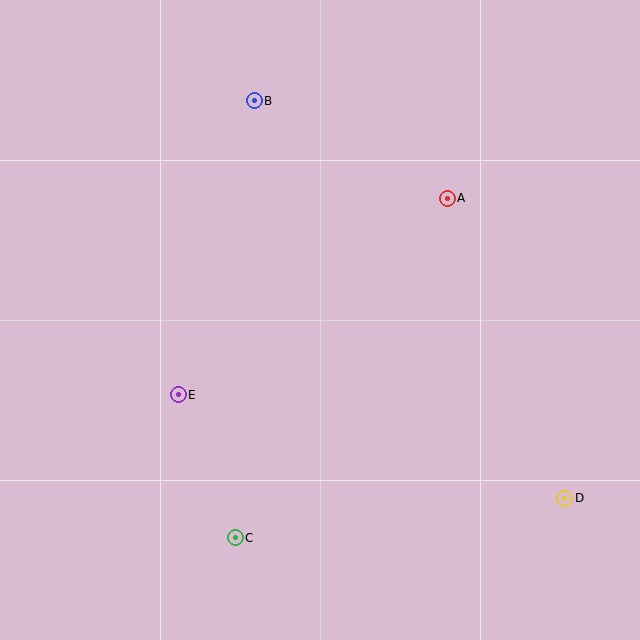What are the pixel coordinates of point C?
Point C is at (235, 538).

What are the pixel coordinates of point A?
Point A is at (447, 198).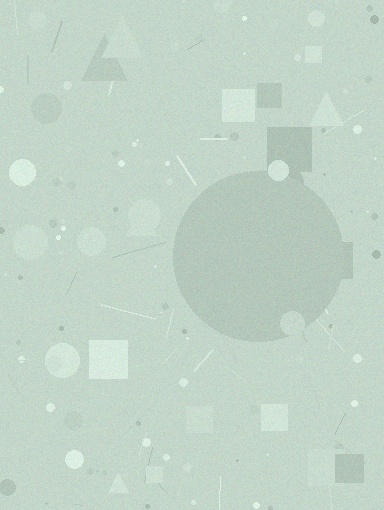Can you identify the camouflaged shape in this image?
The camouflaged shape is a circle.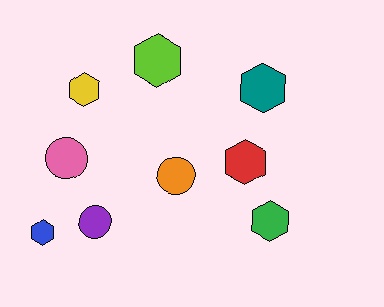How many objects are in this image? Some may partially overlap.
There are 9 objects.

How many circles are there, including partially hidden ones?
There are 3 circles.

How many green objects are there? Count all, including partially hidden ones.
There is 1 green object.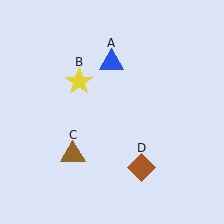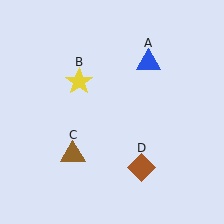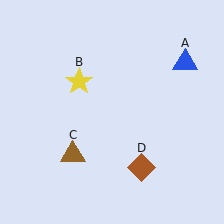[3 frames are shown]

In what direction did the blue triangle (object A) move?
The blue triangle (object A) moved right.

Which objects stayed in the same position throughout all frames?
Yellow star (object B) and brown triangle (object C) and brown diamond (object D) remained stationary.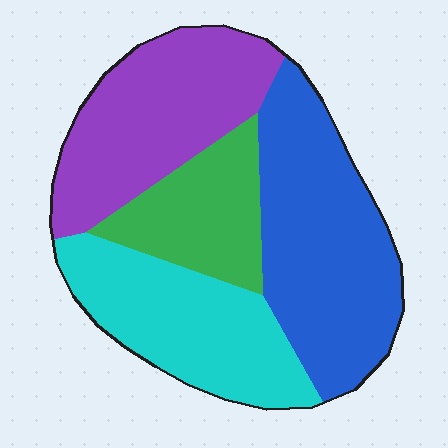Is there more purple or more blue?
Blue.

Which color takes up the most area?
Blue, at roughly 35%.